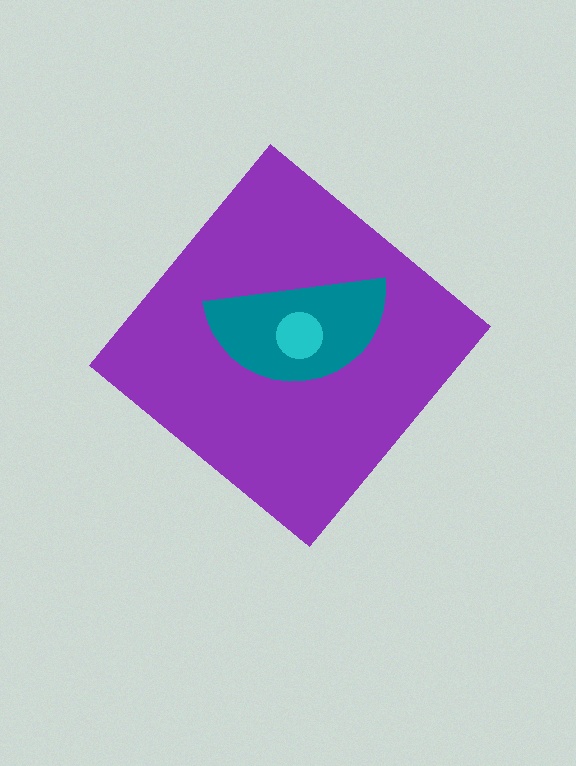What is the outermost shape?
The purple diamond.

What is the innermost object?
The cyan circle.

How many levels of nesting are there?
3.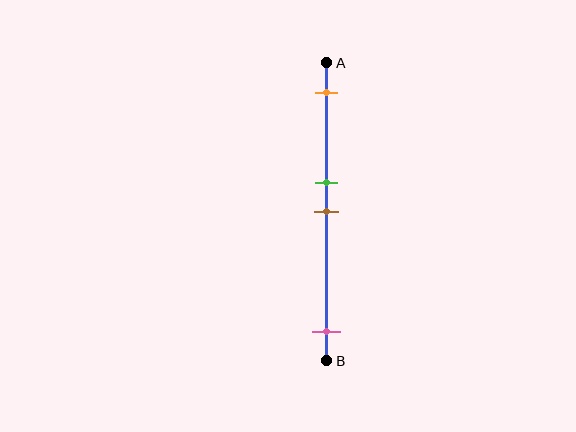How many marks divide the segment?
There are 4 marks dividing the segment.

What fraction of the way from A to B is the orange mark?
The orange mark is approximately 10% (0.1) of the way from A to B.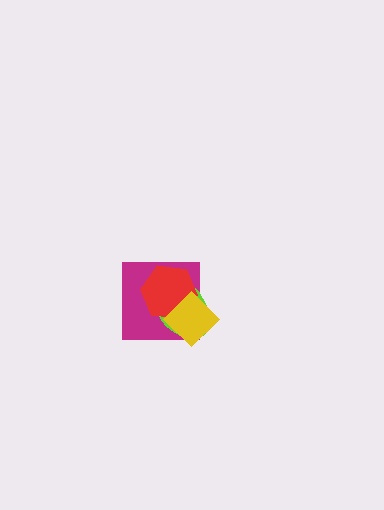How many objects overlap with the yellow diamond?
3 objects overlap with the yellow diamond.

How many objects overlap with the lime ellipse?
3 objects overlap with the lime ellipse.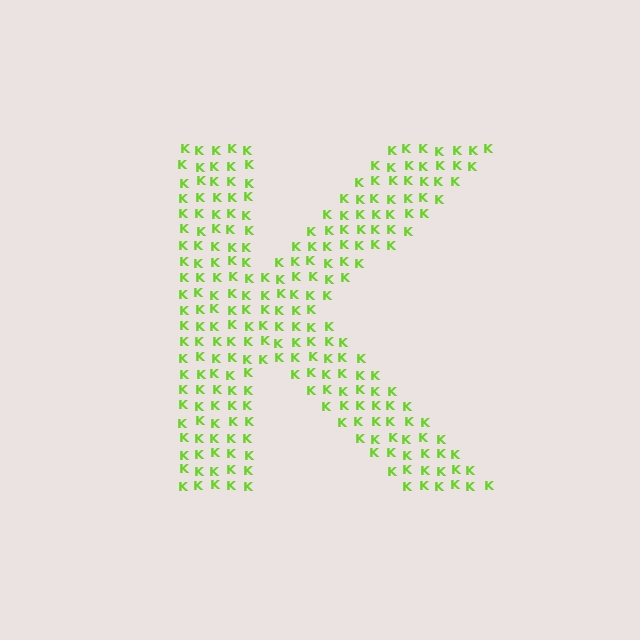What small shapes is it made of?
It is made of small letter K's.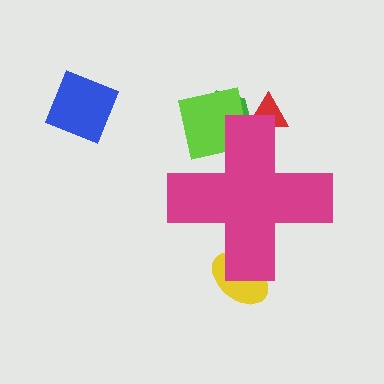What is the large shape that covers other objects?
A magenta cross.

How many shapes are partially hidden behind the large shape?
4 shapes are partially hidden.